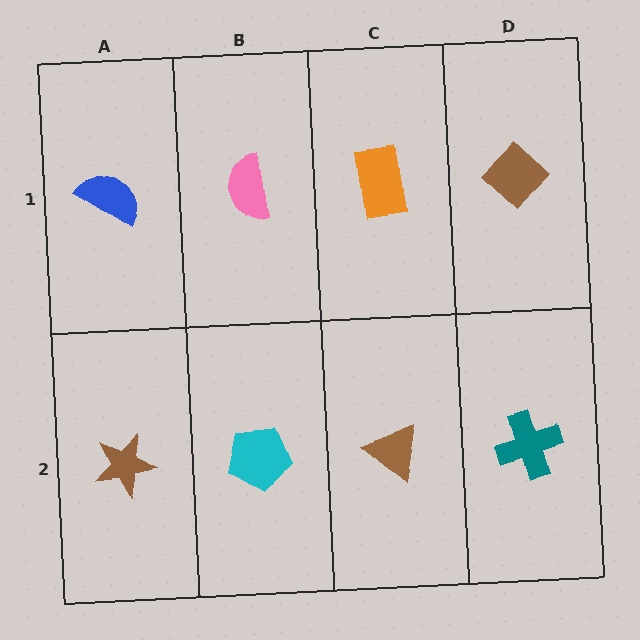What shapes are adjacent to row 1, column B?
A cyan pentagon (row 2, column B), a blue semicircle (row 1, column A), an orange rectangle (row 1, column C).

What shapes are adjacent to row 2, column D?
A brown diamond (row 1, column D), a brown triangle (row 2, column C).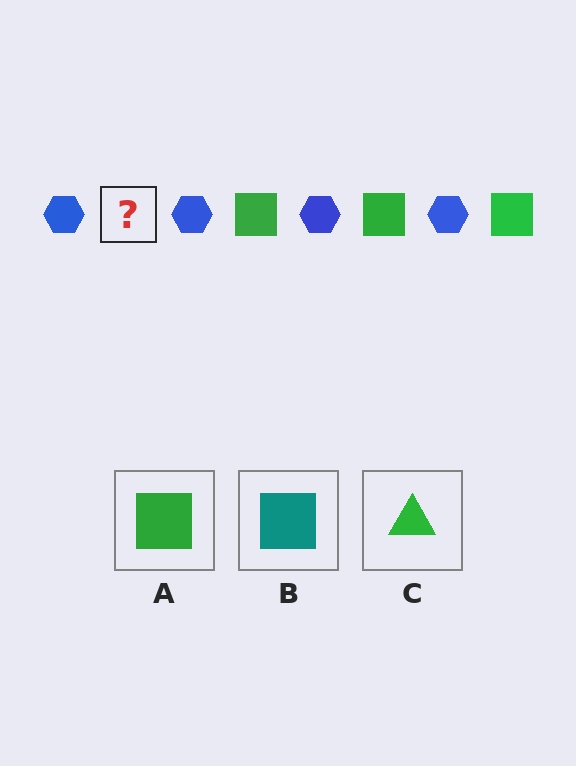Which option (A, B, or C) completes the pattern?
A.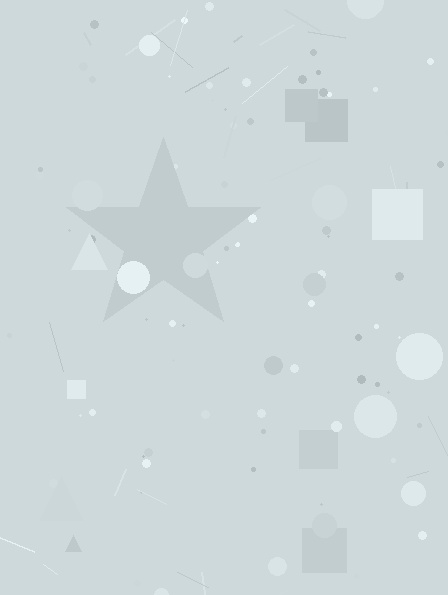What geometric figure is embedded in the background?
A star is embedded in the background.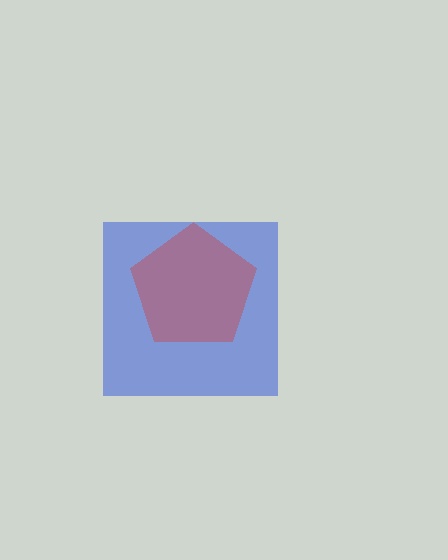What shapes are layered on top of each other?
The layered shapes are: a blue square, a red pentagon.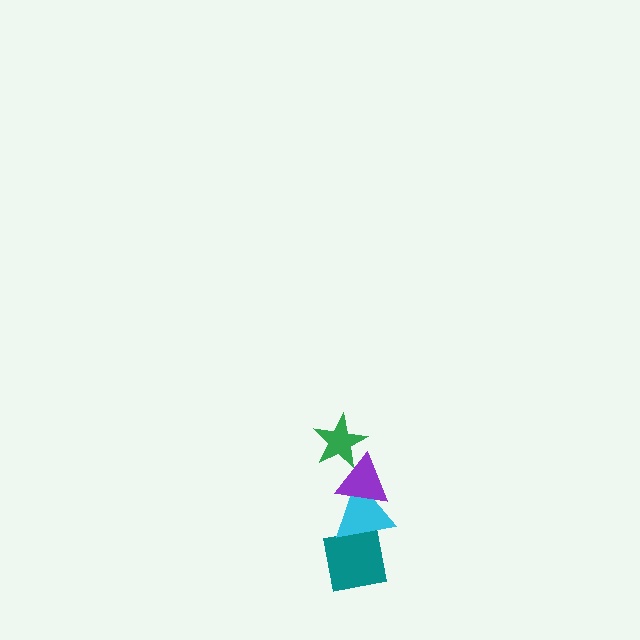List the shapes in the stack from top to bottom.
From top to bottom: the green star, the purple triangle, the cyan triangle, the teal square.